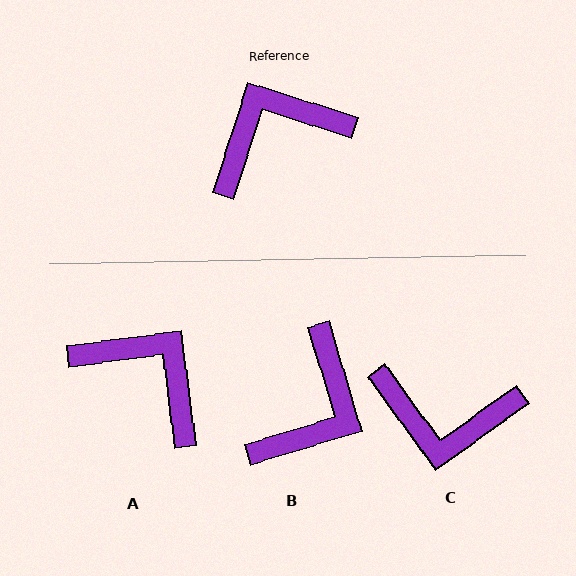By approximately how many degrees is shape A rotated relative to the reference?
Approximately 65 degrees clockwise.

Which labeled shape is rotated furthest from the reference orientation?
B, about 146 degrees away.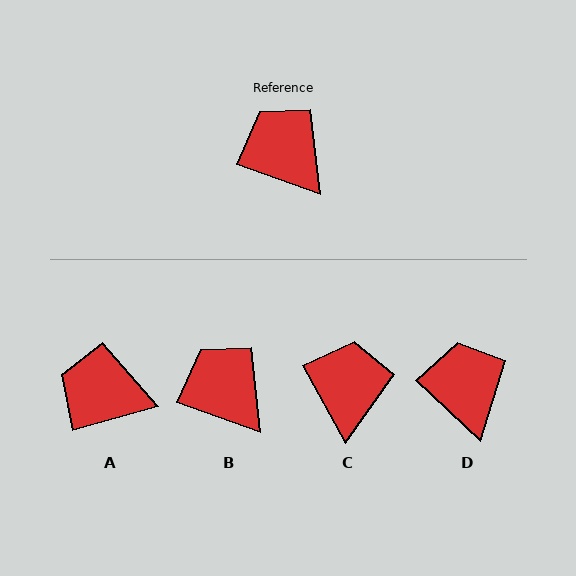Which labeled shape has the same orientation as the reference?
B.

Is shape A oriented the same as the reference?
No, it is off by about 35 degrees.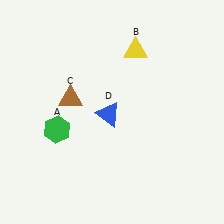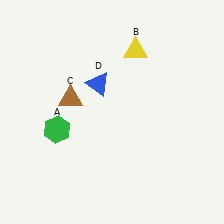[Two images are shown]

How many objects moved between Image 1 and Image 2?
1 object moved between the two images.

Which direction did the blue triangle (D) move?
The blue triangle (D) moved up.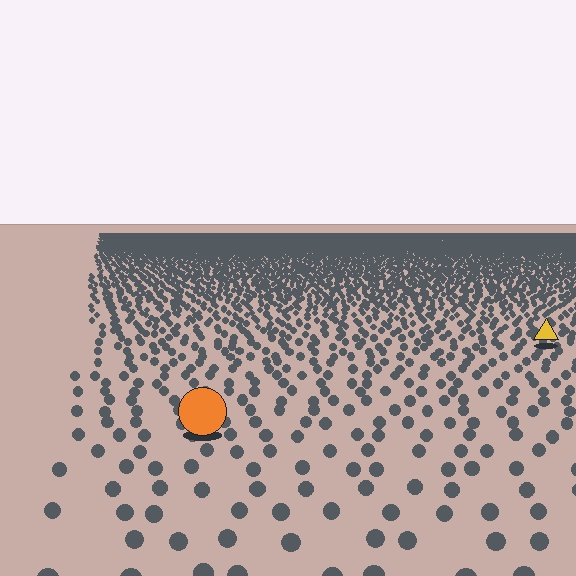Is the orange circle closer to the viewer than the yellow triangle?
Yes. The orange circle is closer — you can tell from the texture gradient: the ground texture is coarser near it.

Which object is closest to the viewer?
The orange circle is closest. The texture marks near it are larger and more spread out.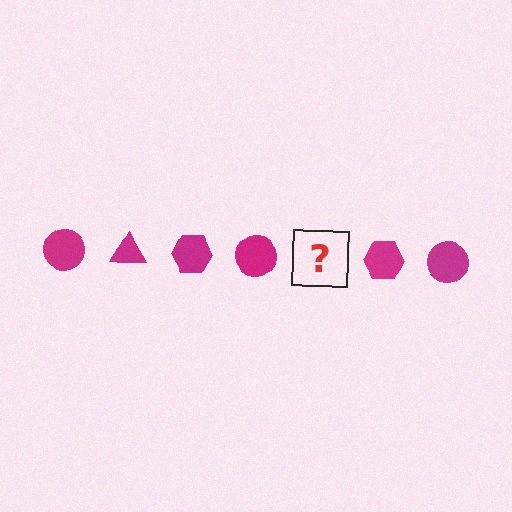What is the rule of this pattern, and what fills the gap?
The rule is that the pattern cycles through circle, triangle, hexagon shapes in magenta. The gap should be filled with a magenta triangle.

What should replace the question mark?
The question mark should be replaced with a magenta triangle.